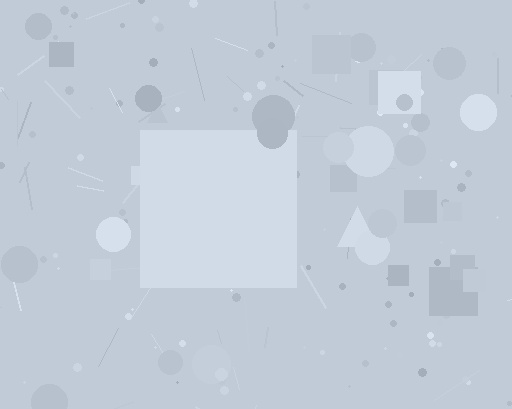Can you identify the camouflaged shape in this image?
The camouflaged shape is a square.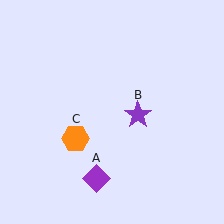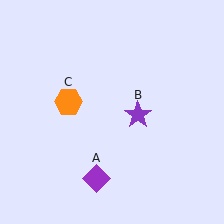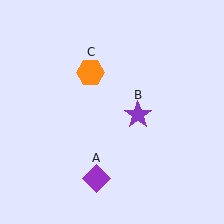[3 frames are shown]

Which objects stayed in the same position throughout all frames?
Purple diamond (object A) and purple star (object B) remained stationary.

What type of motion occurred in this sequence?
The orange hexagon (object C) rotated clockwise around the center of the scene.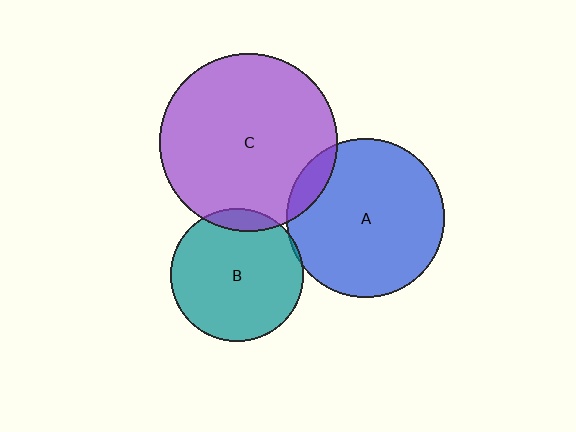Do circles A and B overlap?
Yes.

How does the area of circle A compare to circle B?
Approximately 1.4 times.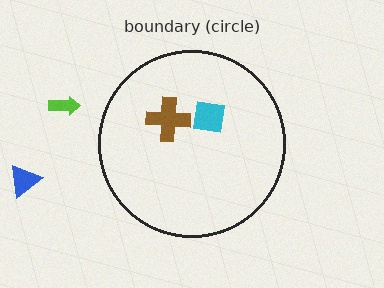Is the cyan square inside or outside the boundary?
Inside.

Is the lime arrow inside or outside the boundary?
Outside.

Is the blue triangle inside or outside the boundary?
Outside.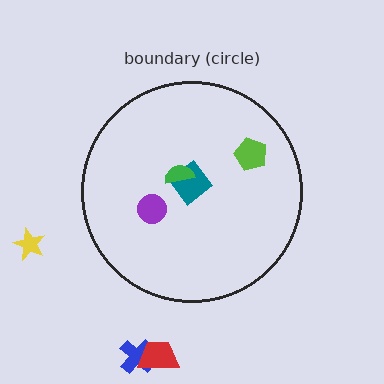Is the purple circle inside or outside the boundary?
Inside.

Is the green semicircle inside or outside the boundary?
Inside.